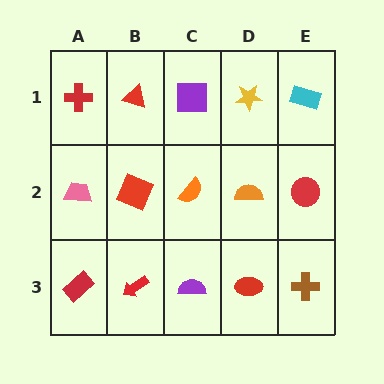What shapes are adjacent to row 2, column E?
A cyan rectangle (row 1, column E), a brown cross (row 3, column E), an orange semicircle (row 2, column D).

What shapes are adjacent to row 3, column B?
A red square (row 2, column B), a red rectangle (row 3, column A), a purple semicircle (row 3, column C).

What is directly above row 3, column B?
A red square.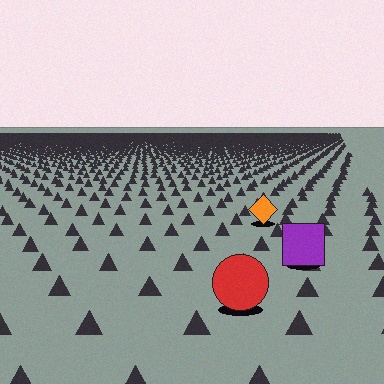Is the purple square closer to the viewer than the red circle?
No. The red circle is closer — you can tell from the texture gradient: the ground texture is coarser near it.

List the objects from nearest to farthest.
From nearest to farthest: the red circle, the purple square, the orange diamond.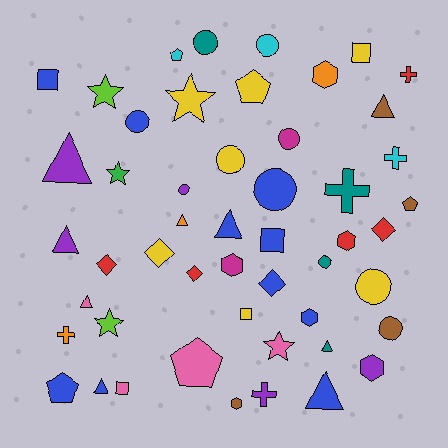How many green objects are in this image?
There is 1 green object.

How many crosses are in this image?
There are 5 crosses.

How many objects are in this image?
There are 50 objects.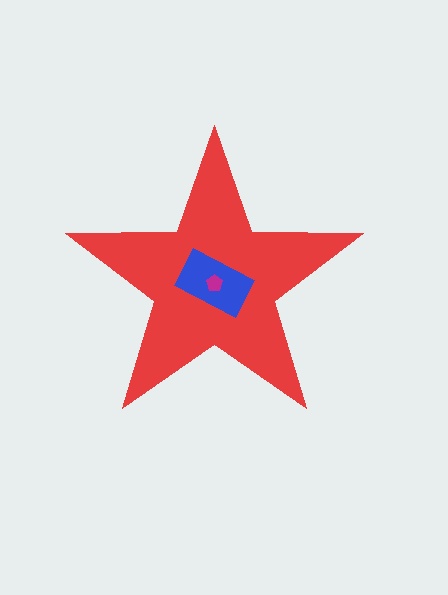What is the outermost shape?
The red star.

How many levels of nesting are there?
3.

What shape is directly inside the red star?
The blue rectangle.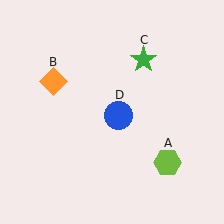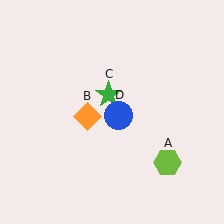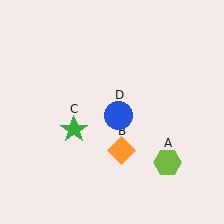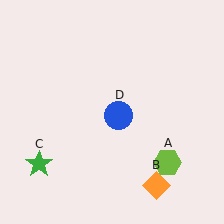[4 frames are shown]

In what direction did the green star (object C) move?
The green star (object C) moved down and to the left.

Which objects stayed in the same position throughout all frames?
Lime hexagon (object A) and blue circle (object D) remained stationary.